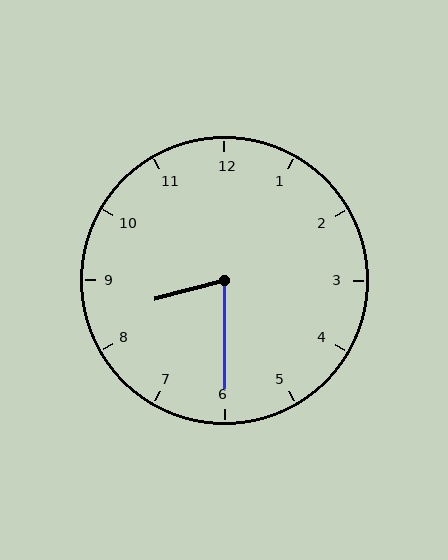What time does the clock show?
8:30.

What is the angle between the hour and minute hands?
Approximately 75 degrees.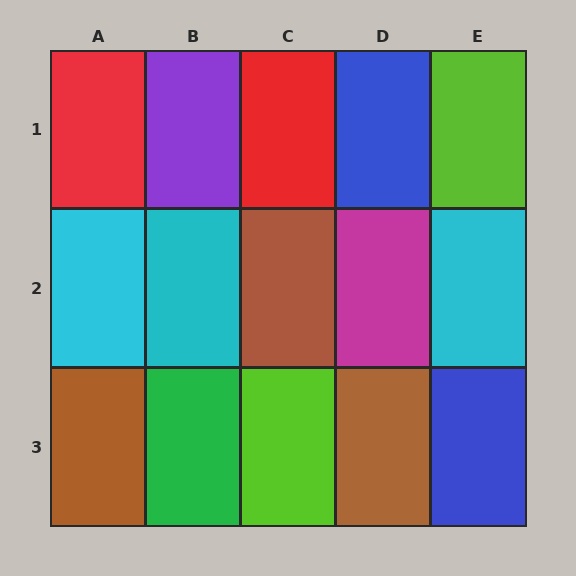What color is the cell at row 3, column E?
Blue.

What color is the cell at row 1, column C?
Red.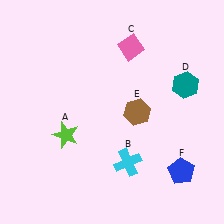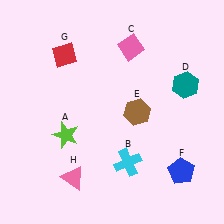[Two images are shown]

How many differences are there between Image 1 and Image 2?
There are 2 differences between the two images.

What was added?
A red diamond (G), a pink triangle (H) were added in Image 2.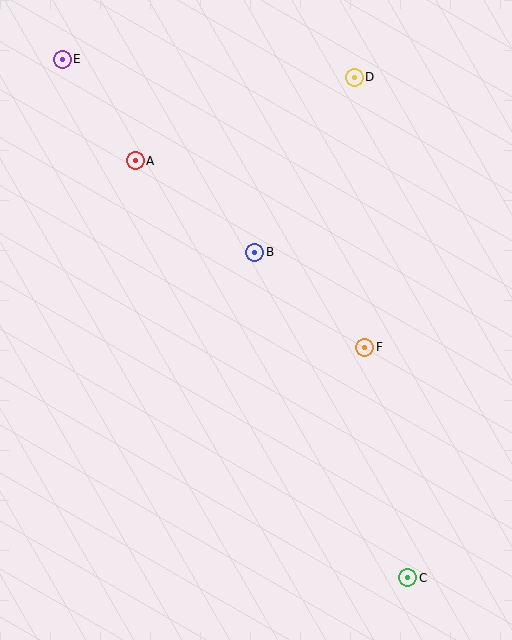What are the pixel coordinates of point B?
Point B is at (255, 252).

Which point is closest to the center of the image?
Point B at (255, 252) is closest to the center.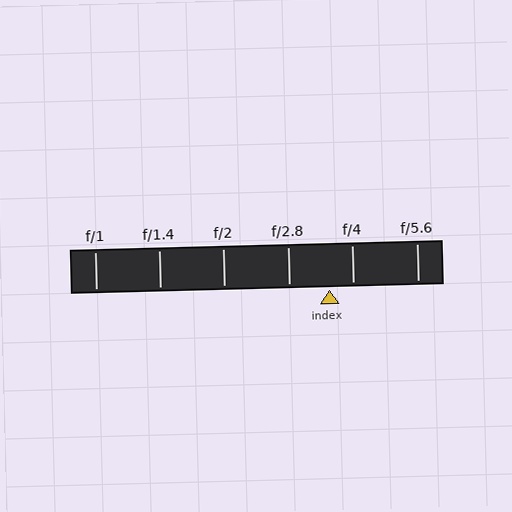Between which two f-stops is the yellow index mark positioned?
The index mark is between f/2.8 and f/4.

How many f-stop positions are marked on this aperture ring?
There are 6 f-stop positions marked.